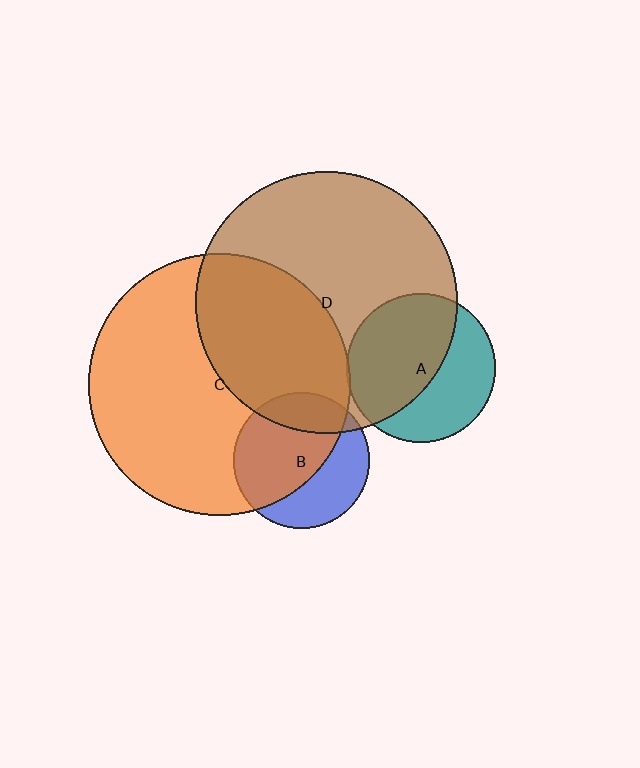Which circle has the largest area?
Circle C (orange).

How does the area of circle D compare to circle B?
Approximately 3.7 times.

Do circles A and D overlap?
Yes.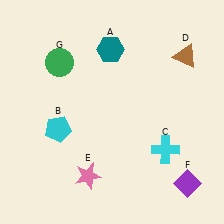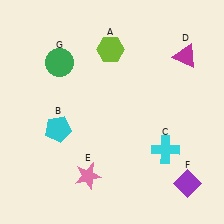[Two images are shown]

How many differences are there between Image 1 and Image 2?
There are 2 differences between the two images.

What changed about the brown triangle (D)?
In Image 1, D is brown. In Image 2, it changed to magenta.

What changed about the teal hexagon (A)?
In Image 1, A is teal. In Image 2, it changed to lime.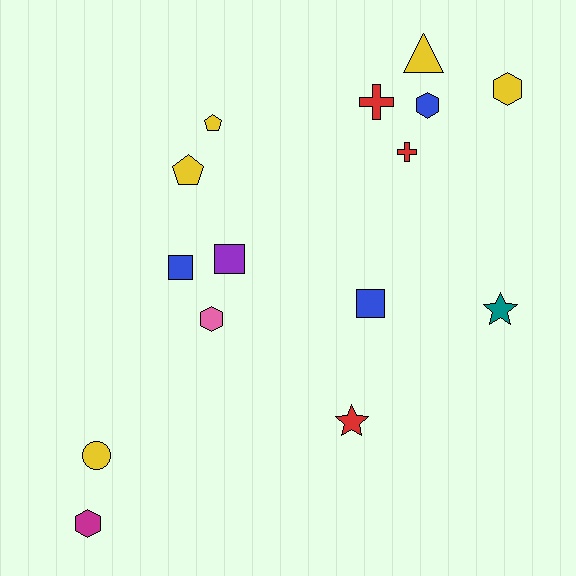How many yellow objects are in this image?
There are 5 yellow objects.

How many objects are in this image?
There are 15 objects.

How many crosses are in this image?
There are 2 crosses.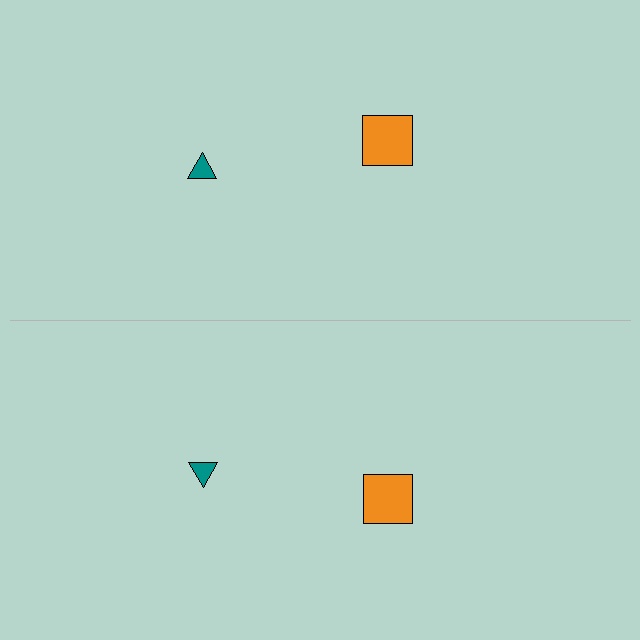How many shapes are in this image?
There are 4 shapes in this image.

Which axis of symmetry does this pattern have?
The pattern has a horizontal axis of symmetry running through the center of the image.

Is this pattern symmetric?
Yes, this pattern has bilateral (reflection) symmetry.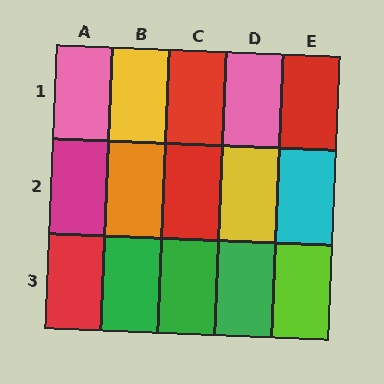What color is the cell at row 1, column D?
Pink.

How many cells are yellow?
2 cells are yellow.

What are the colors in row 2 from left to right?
Magenta, orange, red, yellow, cyan.